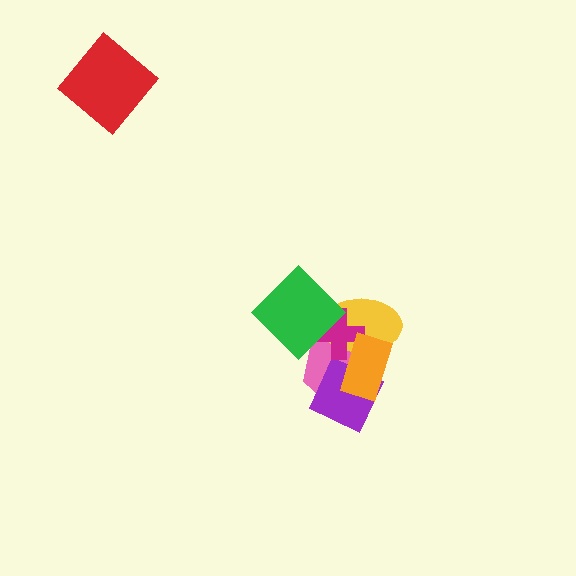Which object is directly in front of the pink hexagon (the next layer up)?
The yellow ellipse is directly in front of the pink hexagon.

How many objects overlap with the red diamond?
0 objects overlap with the red diamond.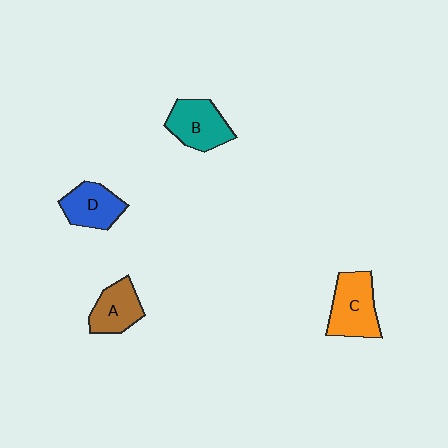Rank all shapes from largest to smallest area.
From largest to smallest: C (orange), B (teal), D (blue), A (brown).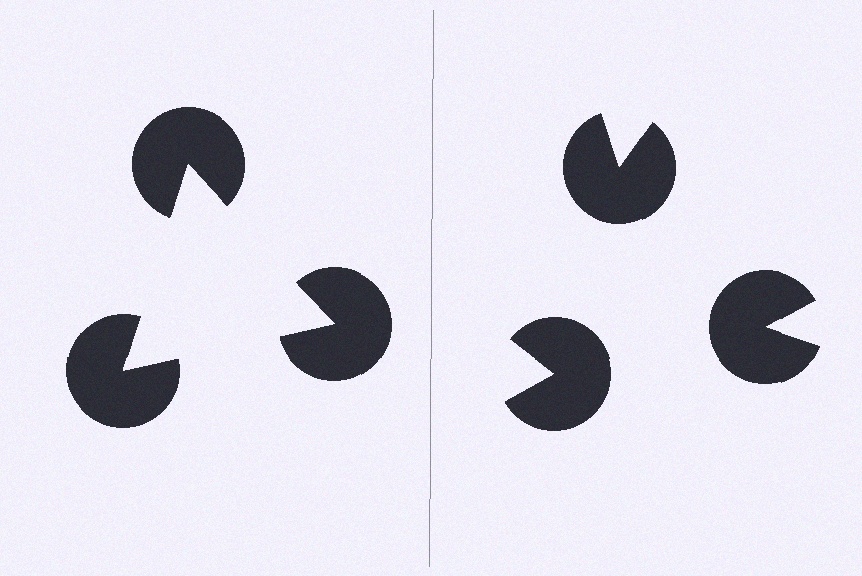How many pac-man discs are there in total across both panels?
6 — 3 on each side.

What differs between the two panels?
The pac-man discs are positioned identically on both sides; only the wedge orientations differ. On the left they align to a triangle; on the right they are misaligned.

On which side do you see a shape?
An illusory triangle appears on the left side. On the right side the wedge cuts are rotated, so no coherent shape forms.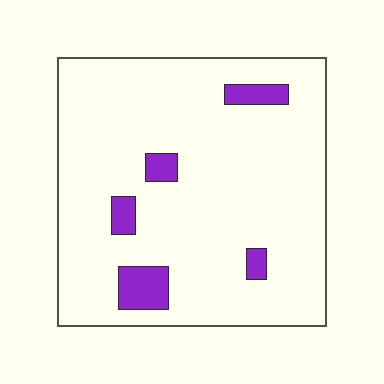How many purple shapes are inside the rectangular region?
5.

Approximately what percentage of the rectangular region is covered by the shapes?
Approximately 10%.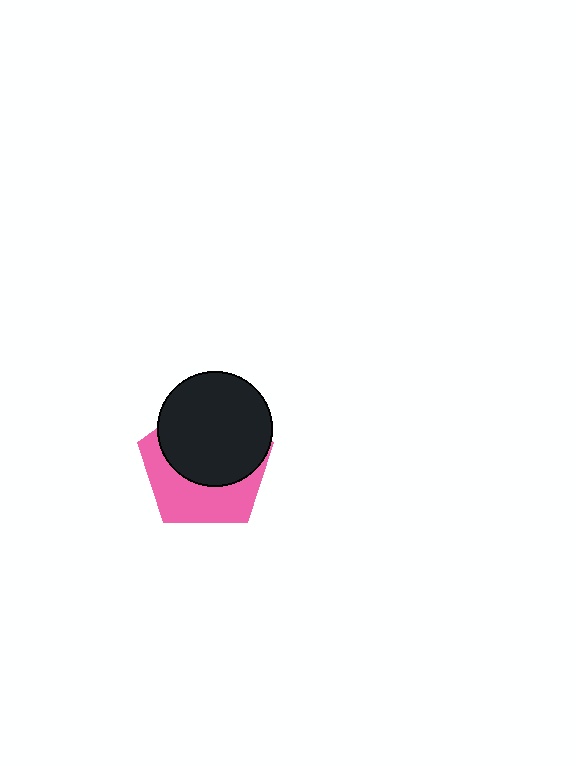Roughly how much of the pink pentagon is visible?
A small part of it is visible (roughly 44%).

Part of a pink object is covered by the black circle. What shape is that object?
It is a pentagon.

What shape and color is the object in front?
The object in front is a black circle.